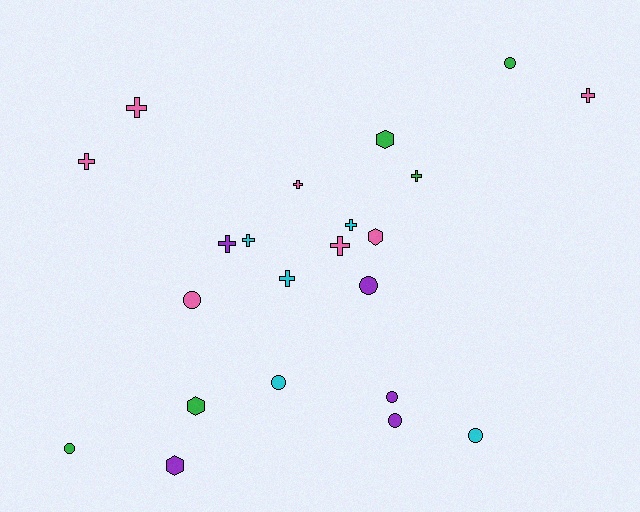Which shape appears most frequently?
Cross, with 10 objects.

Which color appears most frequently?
Pink, with 7 objects.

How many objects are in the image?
There are 22 objects.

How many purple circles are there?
There are 3 purple circles.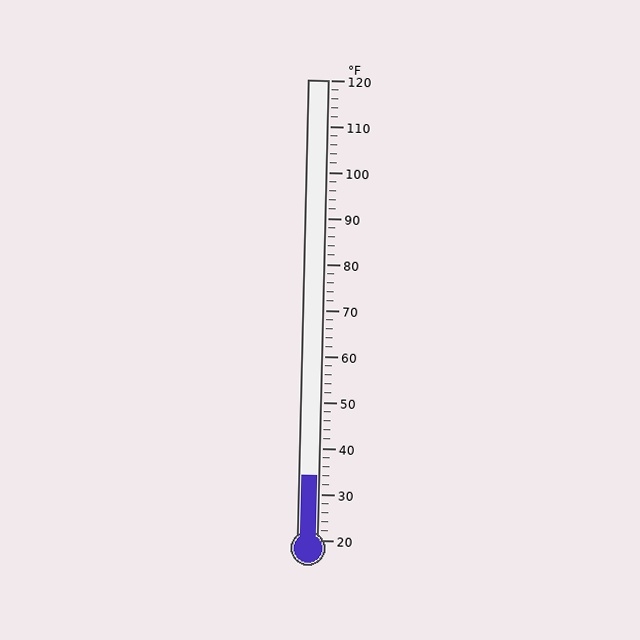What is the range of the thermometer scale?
The thermometer scale ranges from 20°F to 120°F.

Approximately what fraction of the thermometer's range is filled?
The thermometer is filled to approximately 15% of its range.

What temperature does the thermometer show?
The thermometer shows approximately 34°F.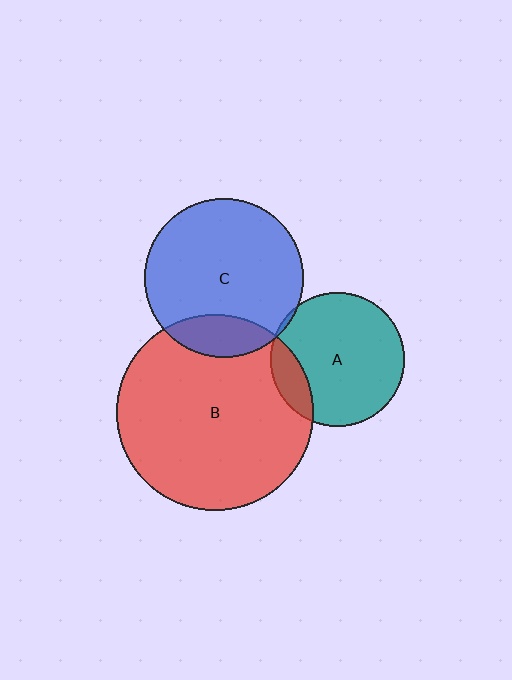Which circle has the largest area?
Circle B (red).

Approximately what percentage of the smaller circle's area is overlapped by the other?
Approximately 15%.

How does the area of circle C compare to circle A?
Approximately 1.4 times.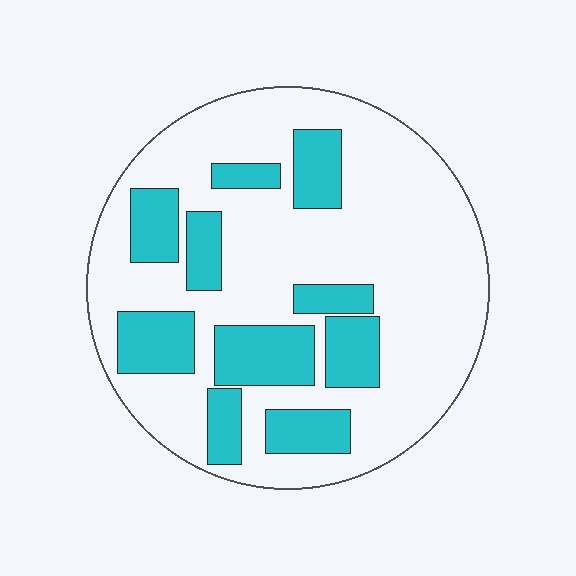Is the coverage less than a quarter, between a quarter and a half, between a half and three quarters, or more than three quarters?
Between a quarter and a half.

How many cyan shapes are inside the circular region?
10.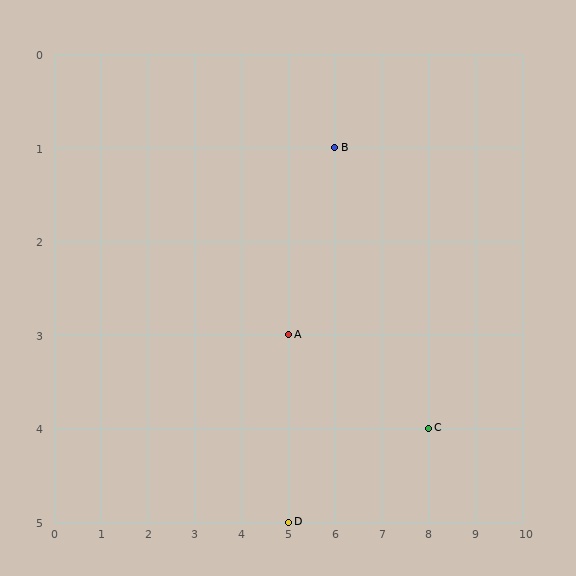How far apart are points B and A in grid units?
Points B and A are 1 column and 2 rows apart (about 2.2 grid units diagonally).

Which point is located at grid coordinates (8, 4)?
Point C is at (8, 4).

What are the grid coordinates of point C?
Point C is at grid coordinates (8, 4).